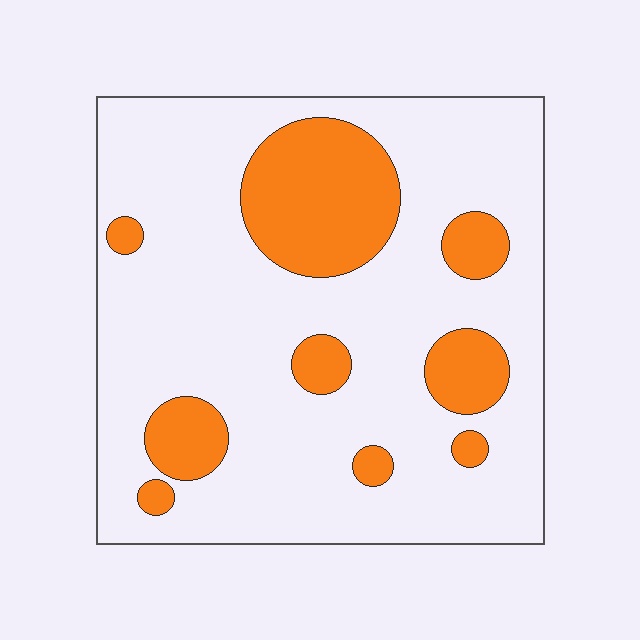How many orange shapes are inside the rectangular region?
9.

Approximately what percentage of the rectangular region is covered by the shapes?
Approximately 20%.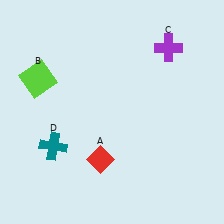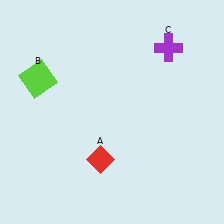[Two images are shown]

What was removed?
The teal cross (D) was removed in Image 2.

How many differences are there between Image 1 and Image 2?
There is 1 difference between the two images.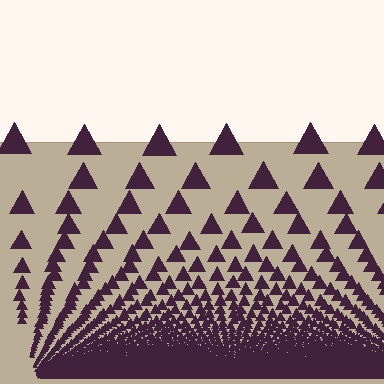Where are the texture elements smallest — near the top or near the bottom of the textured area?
Near the bottom.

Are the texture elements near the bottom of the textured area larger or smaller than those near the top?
Smaller. The gradient is inverted — elements near the bottom are smaller and denser.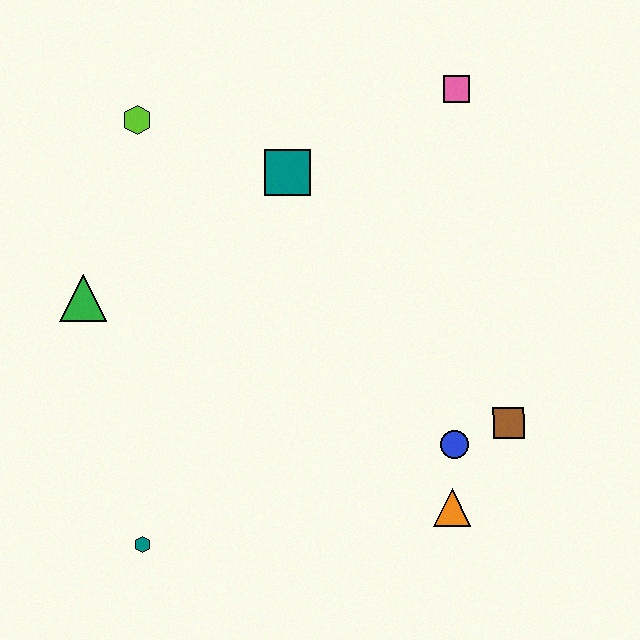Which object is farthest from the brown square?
The lime hexagon is farthest from the brown square.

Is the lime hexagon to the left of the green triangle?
No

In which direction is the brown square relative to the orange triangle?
The brown square is above the orange triangle.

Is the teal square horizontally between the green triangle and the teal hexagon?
No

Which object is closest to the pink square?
The teal square is closest to the pink square.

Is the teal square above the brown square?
Yes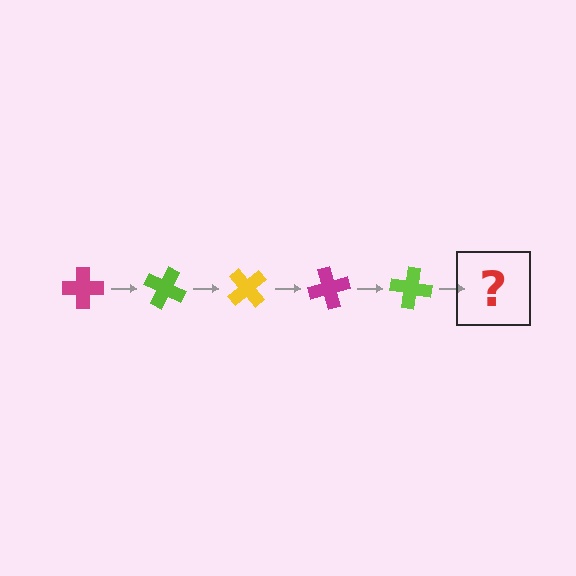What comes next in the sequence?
The next element should be a yellow cross, rotated 125 degrees from the start.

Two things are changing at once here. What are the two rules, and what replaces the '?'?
The two rules are that it rotates 25 degrees each step and the color cycles through magenta, lime, and yellow. The '?' should be a yellow cross, rotated 125 degrees from the start.